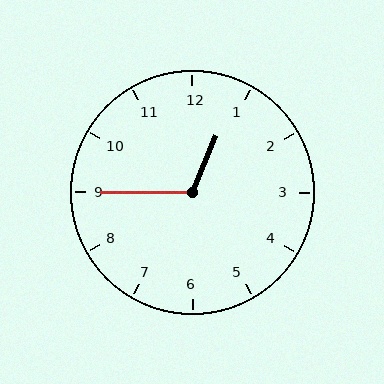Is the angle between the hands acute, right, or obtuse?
It is obtuse.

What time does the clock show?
12:45.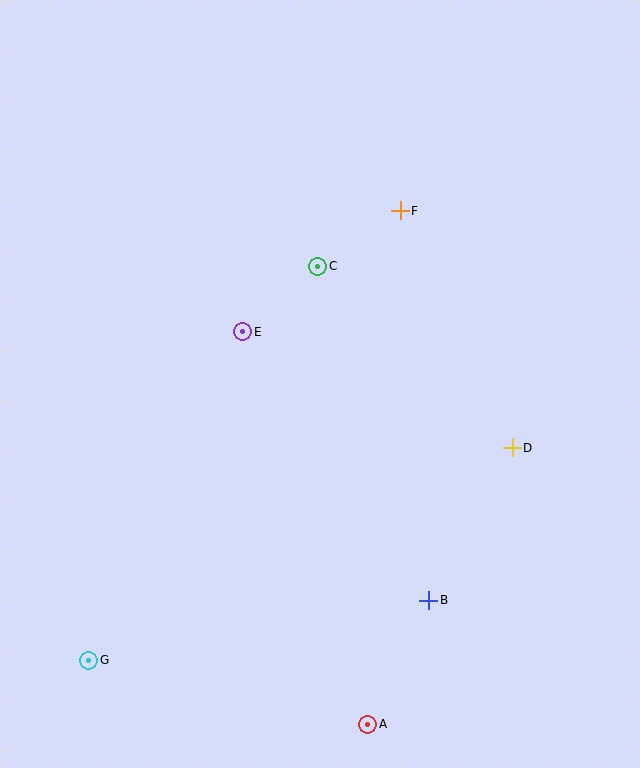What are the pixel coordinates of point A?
Point A is at (368, 724).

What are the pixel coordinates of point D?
Point D is at (512, 448).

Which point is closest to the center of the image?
Point E at (243, 332) is closest to the center.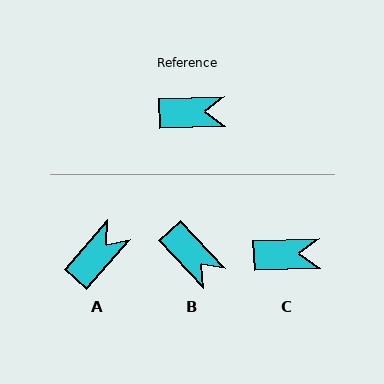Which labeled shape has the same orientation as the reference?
C.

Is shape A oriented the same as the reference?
No, it is off by about 47 degrees.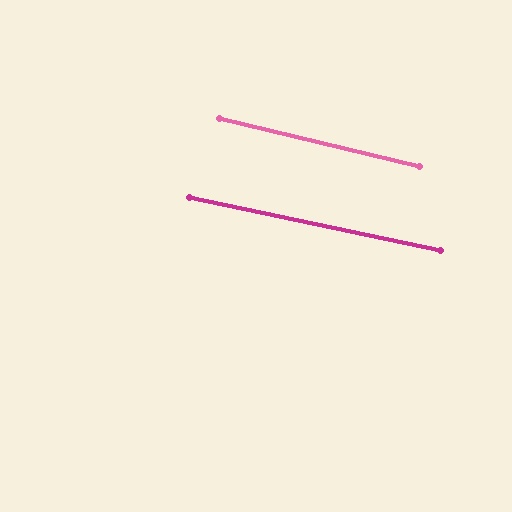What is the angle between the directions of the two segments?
Approximately 2 degrees.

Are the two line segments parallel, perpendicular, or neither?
Parallel — their directions differ by only 1.6°.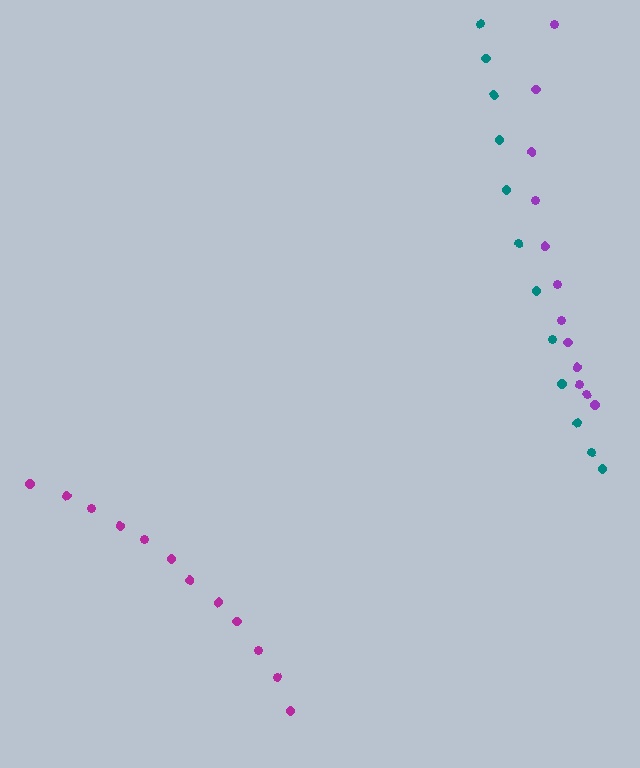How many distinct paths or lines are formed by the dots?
There are 3 distinct paths.